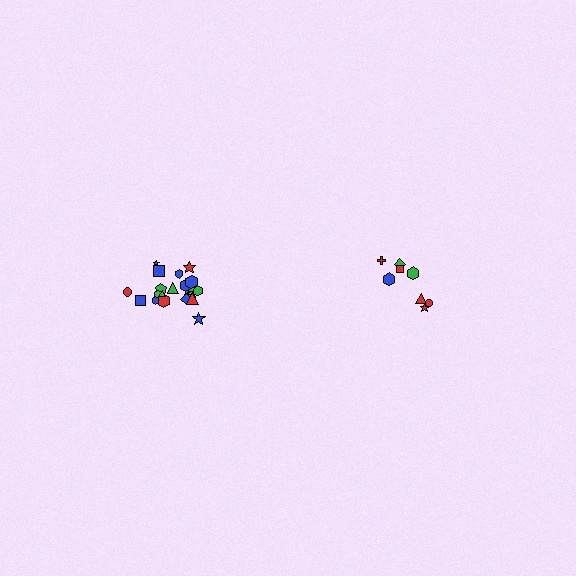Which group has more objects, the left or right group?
The left group.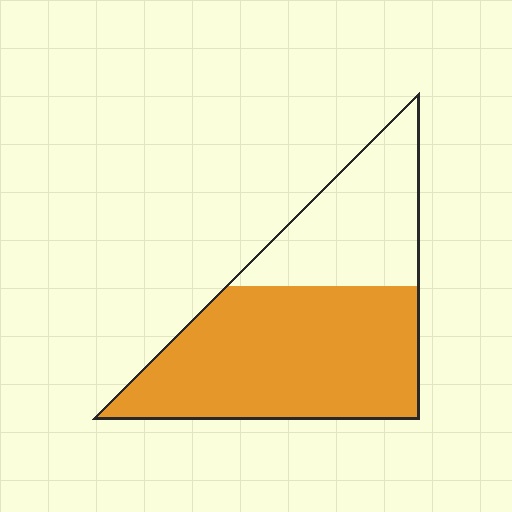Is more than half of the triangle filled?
Yes.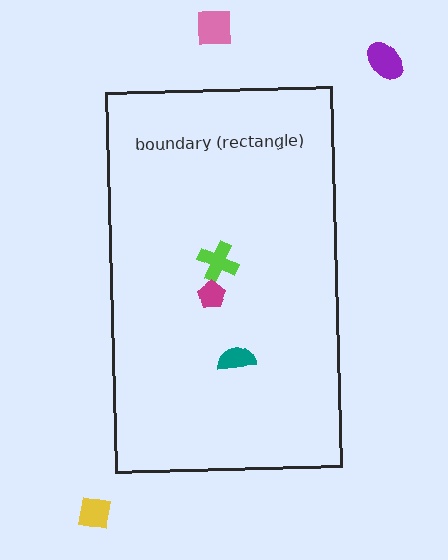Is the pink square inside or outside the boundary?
Outside.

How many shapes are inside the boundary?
3 inside, 3 outside.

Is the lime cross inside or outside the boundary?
Inside.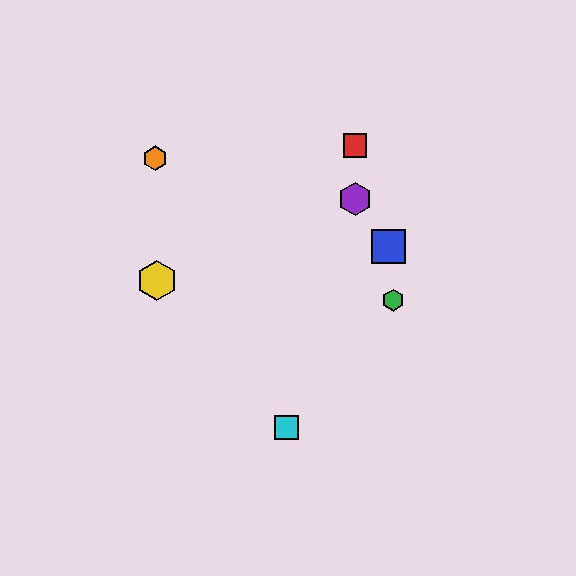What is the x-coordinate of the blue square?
The blue square is at x≈388.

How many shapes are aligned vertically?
2 shapes (the red square, the purple hexagon) are aligned vertically.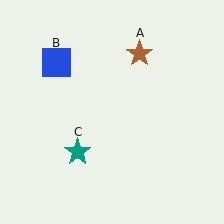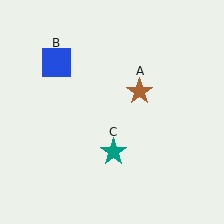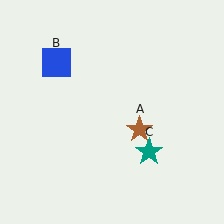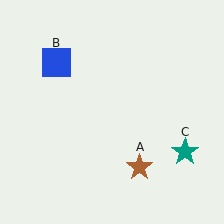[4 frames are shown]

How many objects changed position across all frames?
2 objects changed position: brown star (object A), teal star (object C).